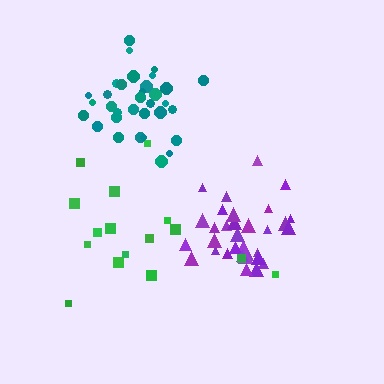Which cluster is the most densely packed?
Purple.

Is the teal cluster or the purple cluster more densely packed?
Purple.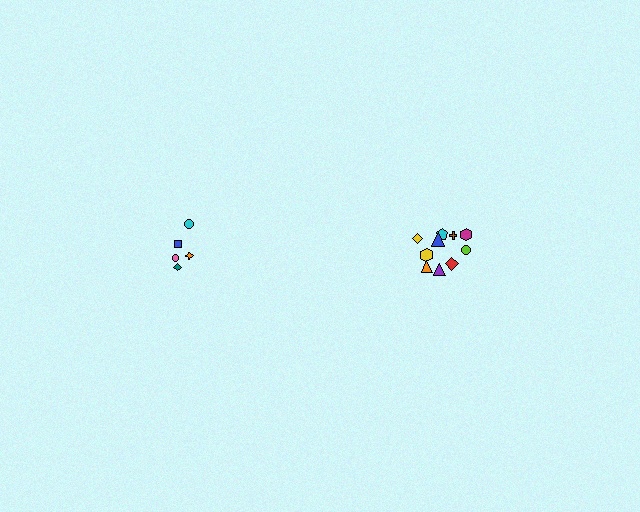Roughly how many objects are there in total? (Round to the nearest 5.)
Roughly 15 objects in total.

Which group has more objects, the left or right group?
The right group.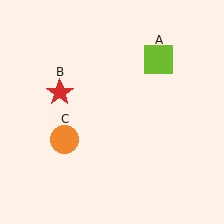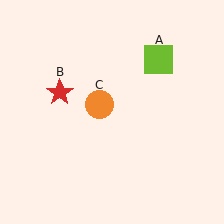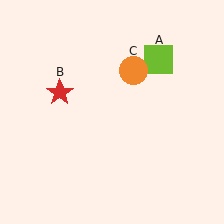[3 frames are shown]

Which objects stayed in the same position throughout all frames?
Lime square (object A) and red star (object B) remained stationary.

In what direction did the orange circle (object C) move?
The orange circle (object C) moved up and to the right.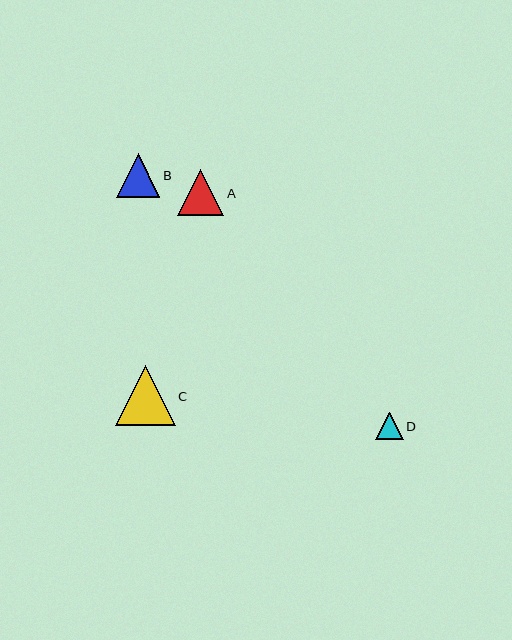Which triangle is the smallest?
Triangle D is the smallest with a size of approximately 27 pixels.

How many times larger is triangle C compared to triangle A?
Triangle C is approximately 1.3 times the size of triangle A.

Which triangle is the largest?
Triangle C is the largest with a size of approximately 60 pixels.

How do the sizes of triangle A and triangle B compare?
Triangle A and triangle B are approximately the same size.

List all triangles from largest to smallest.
From largest to smallest: C, A, B, D.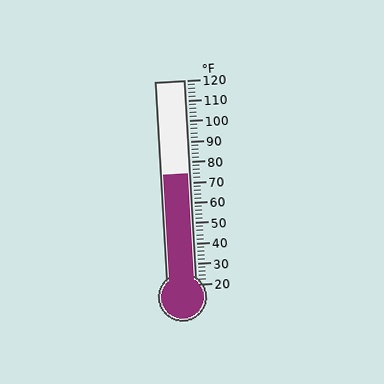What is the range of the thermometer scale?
The thermometer scale ranges from 20°F to 120°F.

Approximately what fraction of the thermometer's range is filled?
The thermometer is filled to approximately 55% of its range.